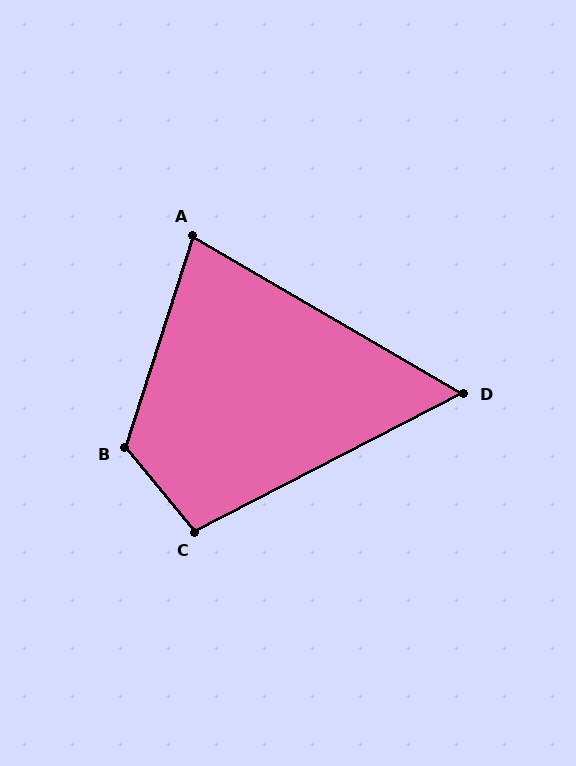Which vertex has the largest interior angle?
B, at approximately 122 degrees.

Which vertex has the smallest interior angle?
D, at approximately 58 degrees.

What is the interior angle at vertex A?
Approximately 78 degrees (acute).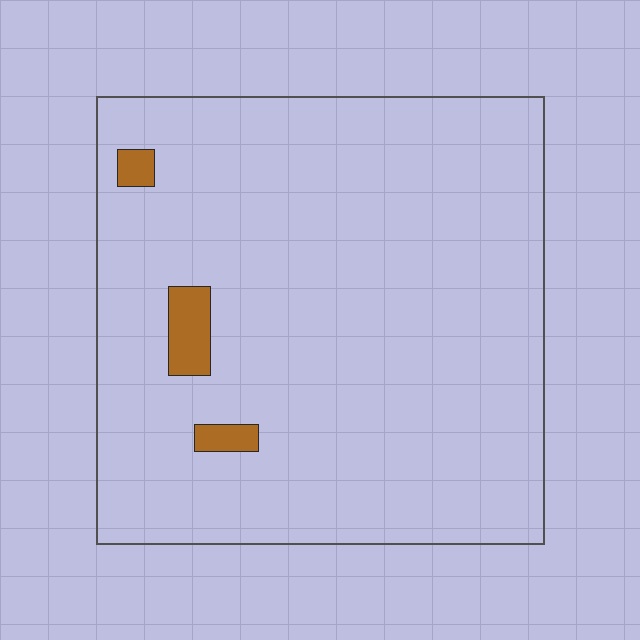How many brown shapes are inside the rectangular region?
3.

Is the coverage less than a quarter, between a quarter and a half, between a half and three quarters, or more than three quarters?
Less than a quarter.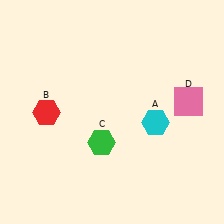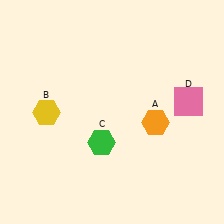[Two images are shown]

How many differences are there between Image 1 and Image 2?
There are 2 differences between the two images.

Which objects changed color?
A changed from cyan to orange. B changed from red to yellow.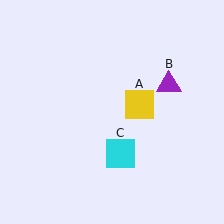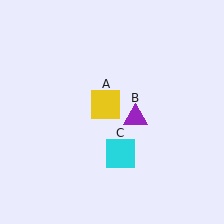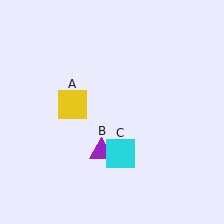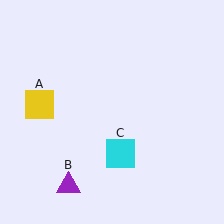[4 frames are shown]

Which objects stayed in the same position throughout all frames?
Cyan square (object C) remained stationary.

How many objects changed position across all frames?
2 objects changed position: yellow square (object A), purple triangle (object B).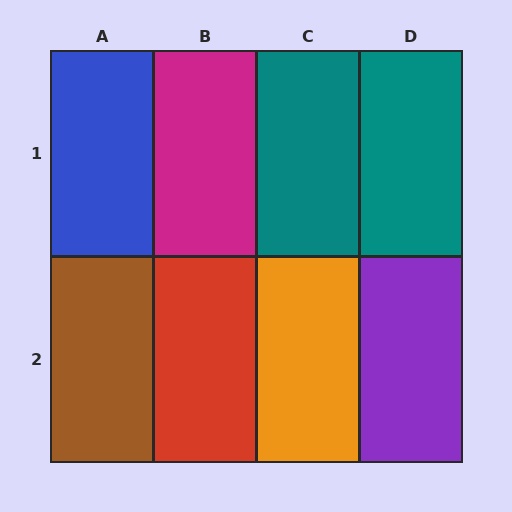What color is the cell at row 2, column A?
Brown.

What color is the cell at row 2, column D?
Purple.